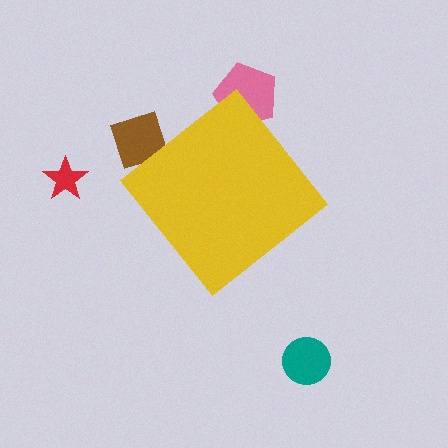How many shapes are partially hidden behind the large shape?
2 shapes are partially hidden.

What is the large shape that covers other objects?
A yellow diamond.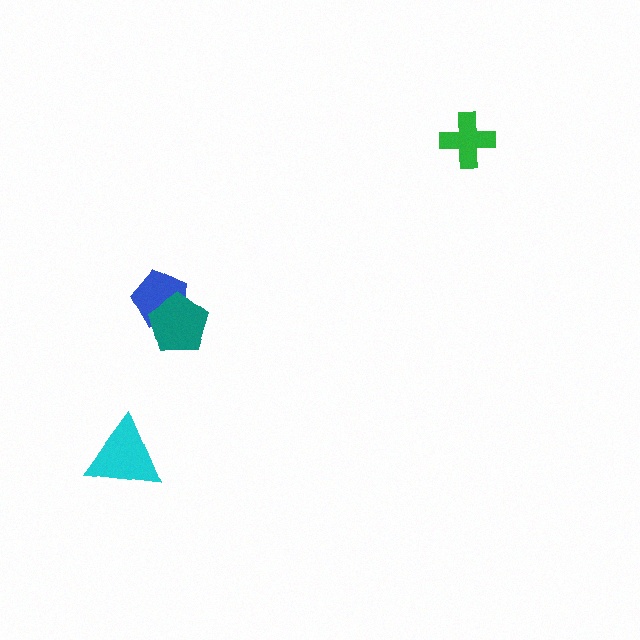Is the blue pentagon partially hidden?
Yes, it is partially covered by another shape.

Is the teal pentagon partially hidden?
No, no other shape covers it.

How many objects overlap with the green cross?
0 objects overlap with the green cross.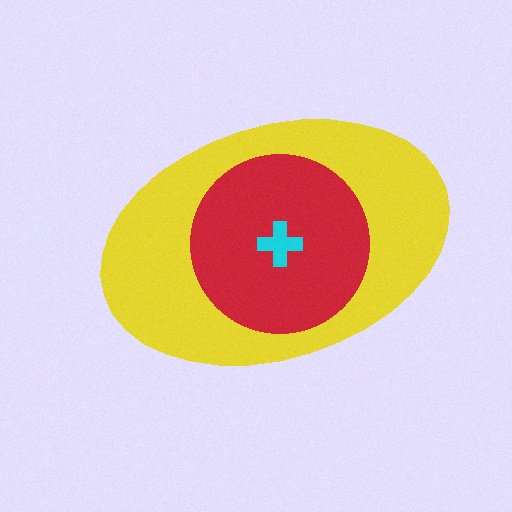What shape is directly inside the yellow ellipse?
The red circle.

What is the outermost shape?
The yellow ellipse.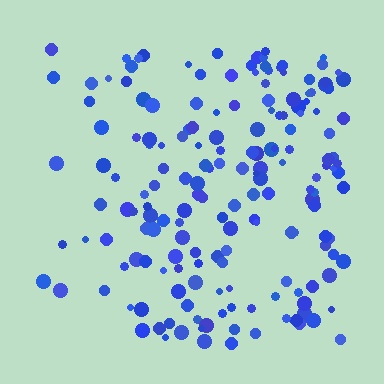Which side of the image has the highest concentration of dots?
The right.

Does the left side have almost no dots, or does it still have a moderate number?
Still a moderate number, just noticeably fewer than the right.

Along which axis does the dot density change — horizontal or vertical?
Horizontal.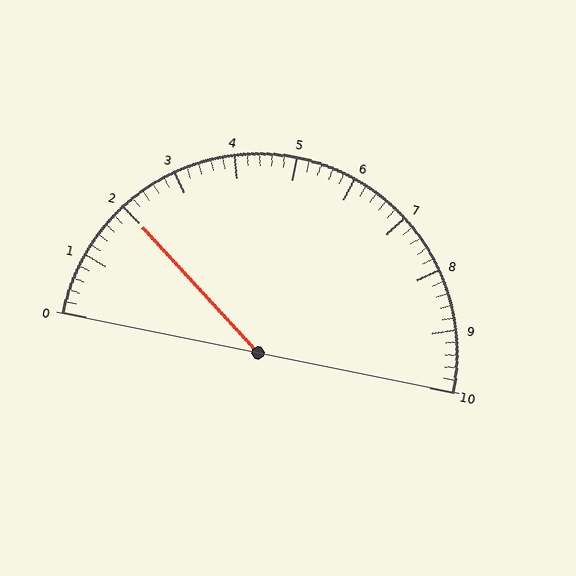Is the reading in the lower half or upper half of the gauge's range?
The reading is in the lower half of the range (0 to 10).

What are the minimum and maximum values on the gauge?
The gauge ranges from 0 to 10.